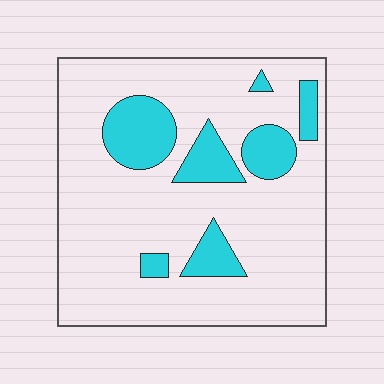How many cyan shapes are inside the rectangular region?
7.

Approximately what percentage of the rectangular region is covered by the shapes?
Approximately 20%.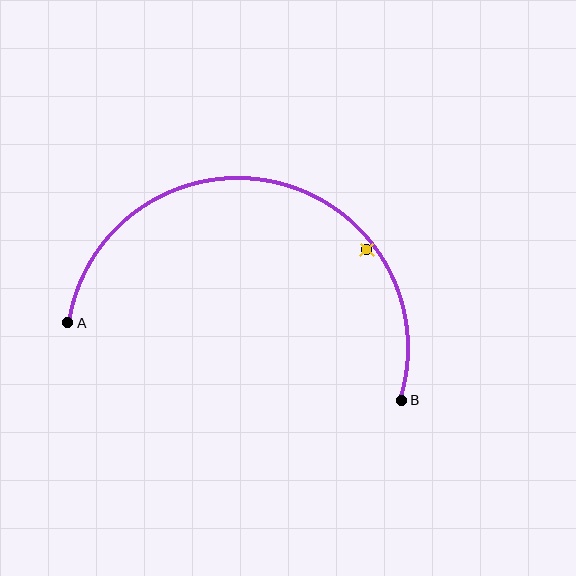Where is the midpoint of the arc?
The arc midpoint is the point on the curve farthest from the straight line joining A and B. It sits above that line.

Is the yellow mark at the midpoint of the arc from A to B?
No — the yellow mark does not lie on the arc at all. It sits slightly inside the curve.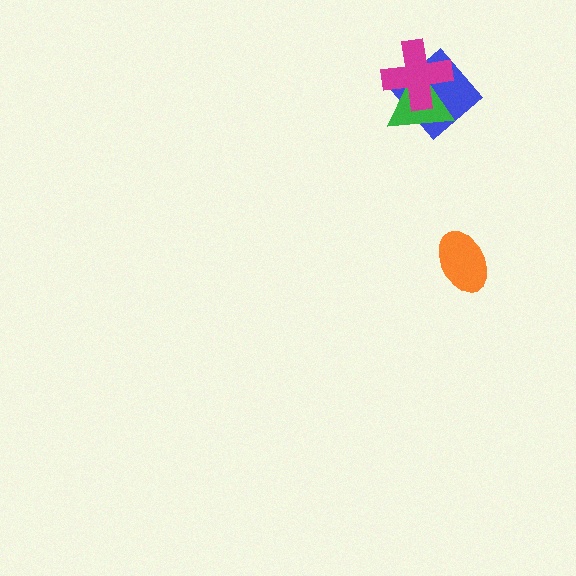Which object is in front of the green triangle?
The magenta cross is in front of the green triangle.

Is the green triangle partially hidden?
Yes, it is partially covered by another shape.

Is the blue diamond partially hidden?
Yes, it is partially covered by another shape.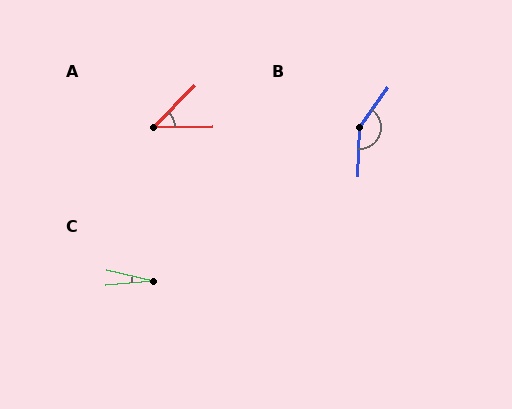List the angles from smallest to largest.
C (18°), A (45°), B (146°).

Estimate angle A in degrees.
Approximately 45 degrees.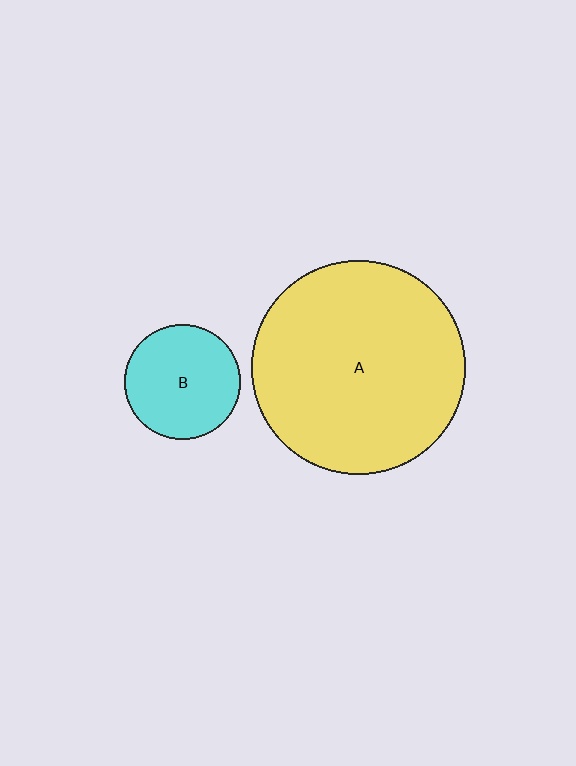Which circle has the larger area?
Circle A (yellow).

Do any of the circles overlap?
No, none of the circles overlap.